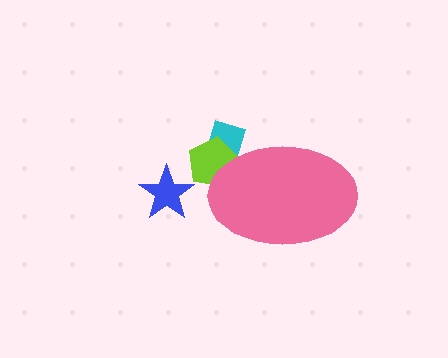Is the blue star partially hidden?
No, the blue star is fully visible.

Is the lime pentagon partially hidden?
Yes, the lime pentagon is partially hidden behind the pink ellipse.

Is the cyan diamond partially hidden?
Yes, the cyan diamond is partially hidden behind the pink ellipse.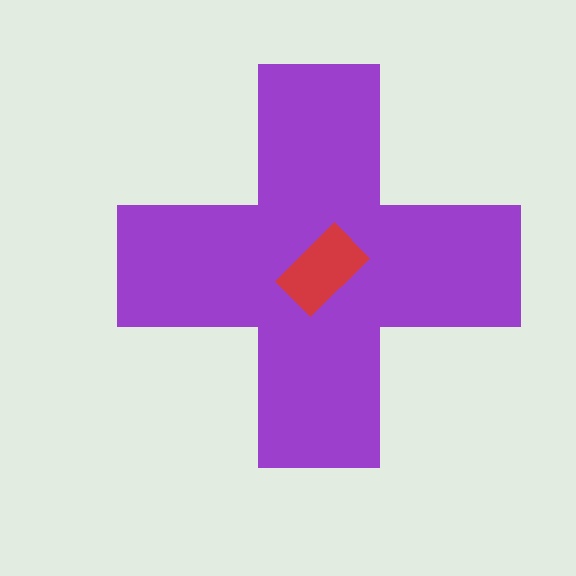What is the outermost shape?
The purple cross.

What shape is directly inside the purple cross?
The red rectangle.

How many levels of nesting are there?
2.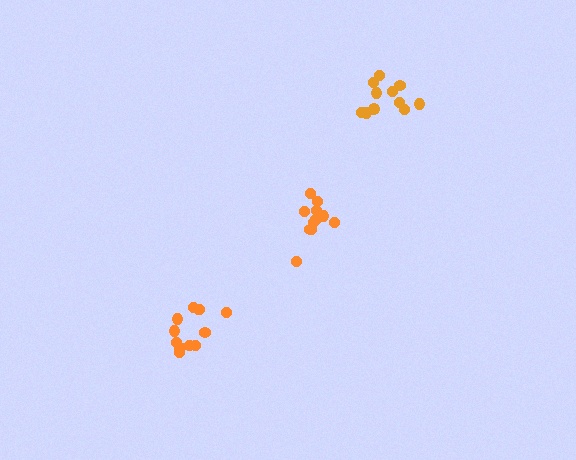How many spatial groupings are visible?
There are 3 spatial groupings.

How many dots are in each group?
Group 1: 12 dots, Group 2: 11 dots, Group 3: 11 dots (34 total).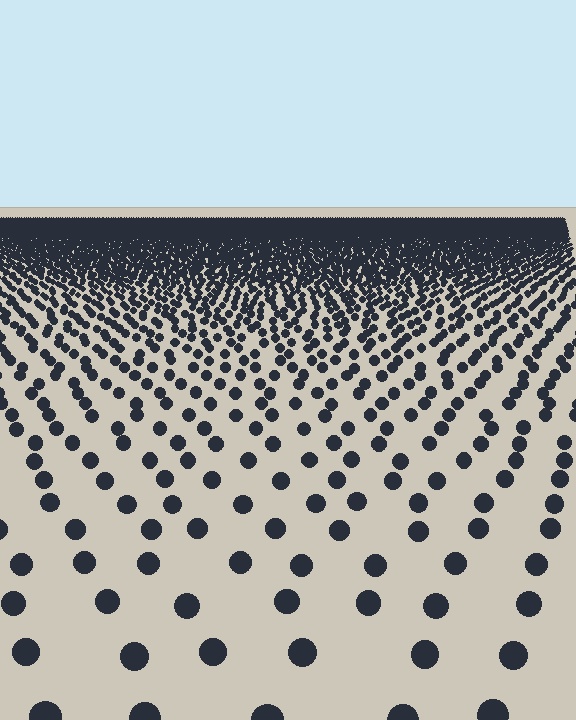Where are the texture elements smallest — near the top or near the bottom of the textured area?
Near the top.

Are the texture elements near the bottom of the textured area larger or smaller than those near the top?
Larger. Near the bottom, elements are closer to the viewer and appear at a bigger on-screen size.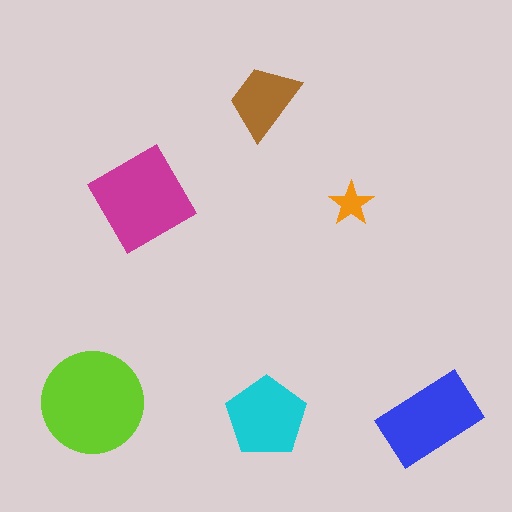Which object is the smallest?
The orange star.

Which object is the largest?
The lime circle.